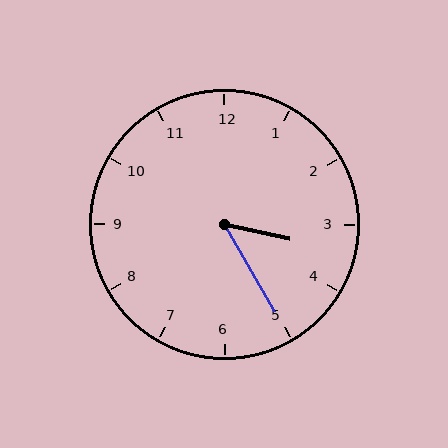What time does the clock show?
3:25.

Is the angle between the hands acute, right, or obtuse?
It is acute.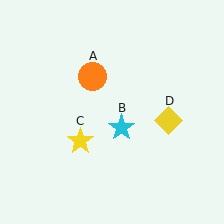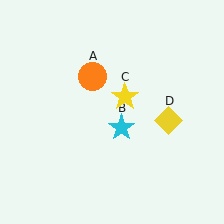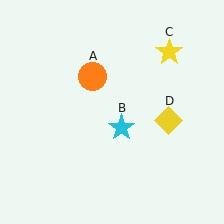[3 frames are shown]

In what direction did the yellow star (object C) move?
The yellow star (object C) moved up and to the right.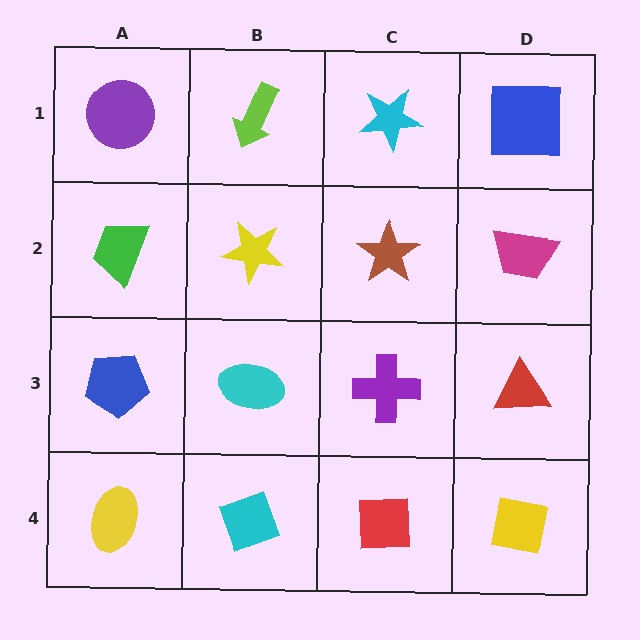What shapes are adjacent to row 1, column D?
A magenta trapezoid (row 2, column D), a cyan star (row 1, column C).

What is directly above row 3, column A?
A green trapezoid.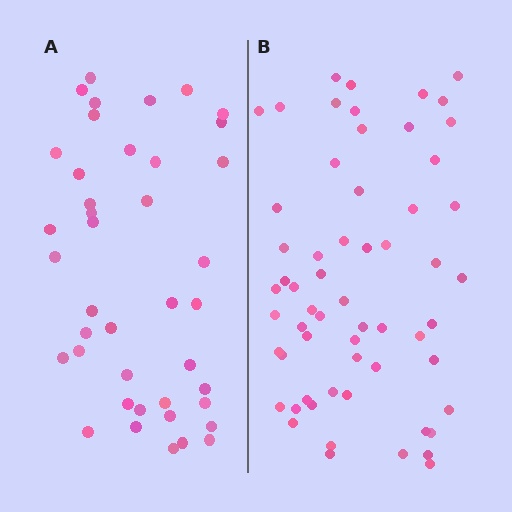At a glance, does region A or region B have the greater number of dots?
Region B (the right region) has more dots.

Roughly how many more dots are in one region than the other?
Region B has approximately 20 more dots than region A.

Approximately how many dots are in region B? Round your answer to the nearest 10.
About 60 dots.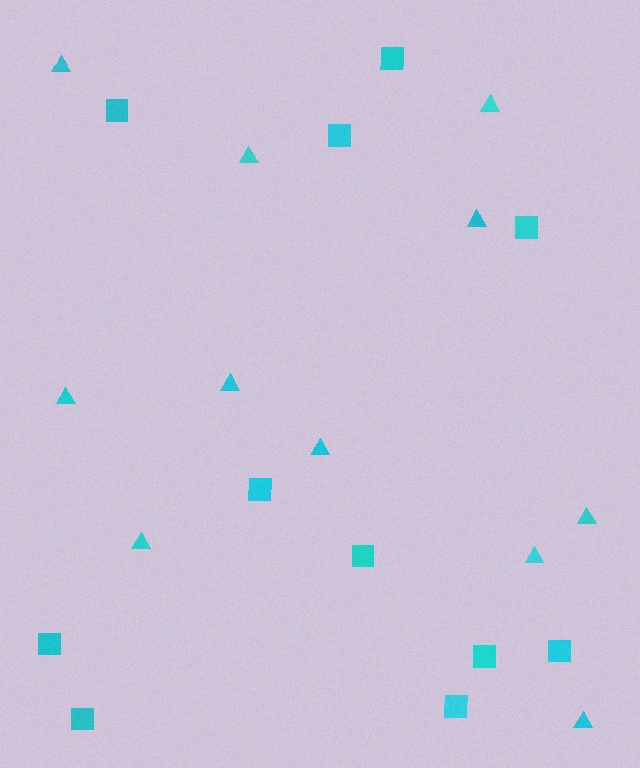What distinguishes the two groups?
There are 2 groups: one group of squares (11) and one group of triangles (11).